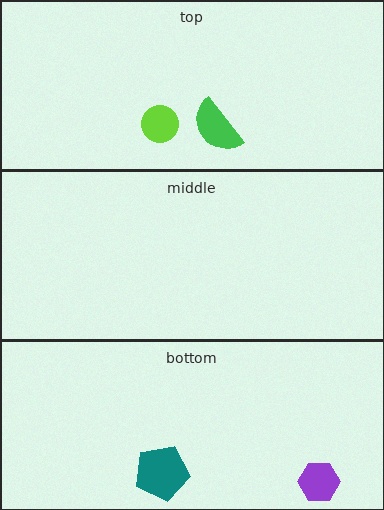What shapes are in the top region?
The green semicircle, the lime circle.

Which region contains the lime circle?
The top region.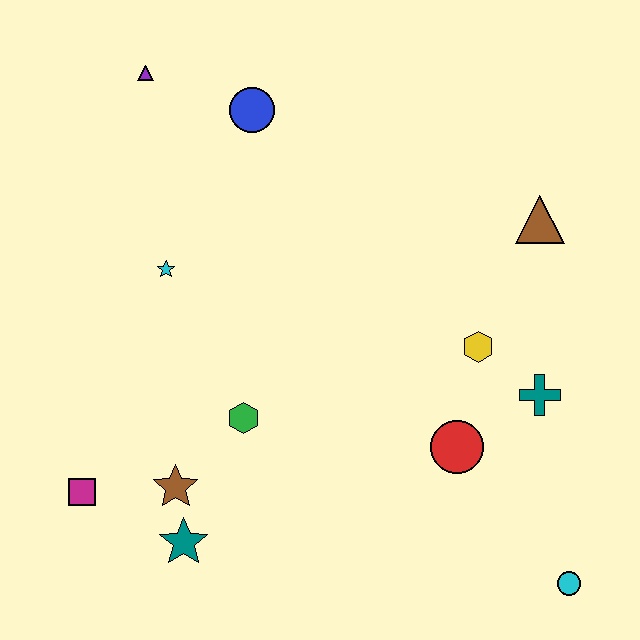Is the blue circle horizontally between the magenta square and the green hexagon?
No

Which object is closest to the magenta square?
The brown star is closest to the magenta square.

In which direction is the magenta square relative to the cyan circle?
The magenta square is to the left of the cyan circle.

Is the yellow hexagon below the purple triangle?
Yes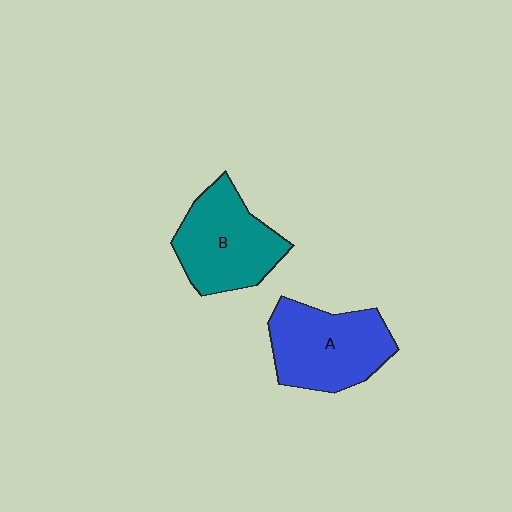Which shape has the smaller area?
Shape B (teal).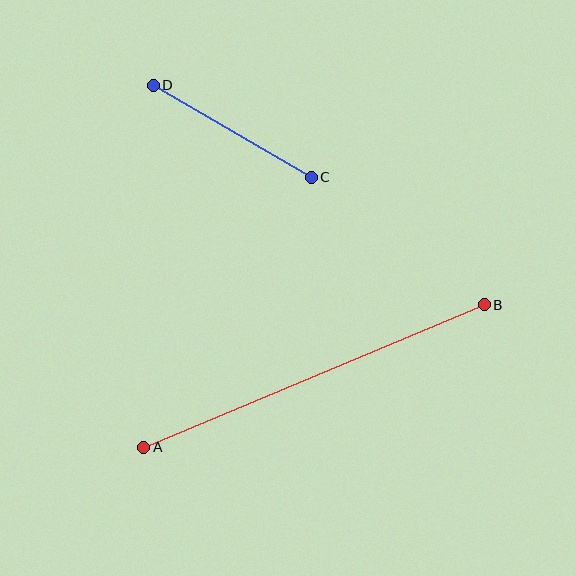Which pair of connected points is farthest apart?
Points A and B are farthest apart.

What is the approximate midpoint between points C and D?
The midpoint is at approximately (232, 131) pixels.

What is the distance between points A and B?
The distance is approximately 369 pixels.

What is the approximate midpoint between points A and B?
The midpoint is at approximately (314, 376) pixels.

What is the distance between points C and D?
The distance is approximately 183 pixels.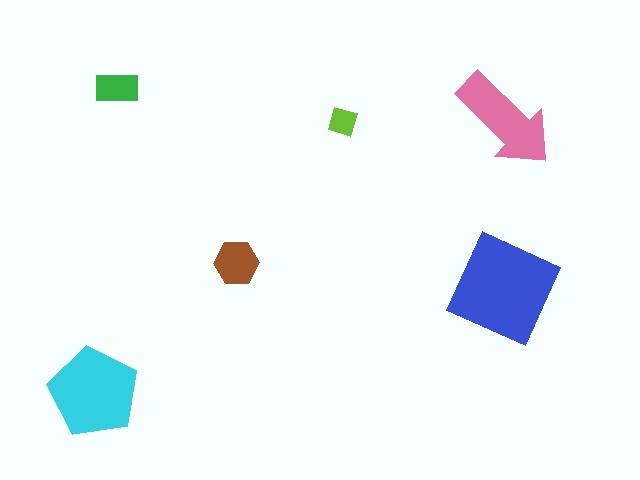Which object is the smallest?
The lime diamond.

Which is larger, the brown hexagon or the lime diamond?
The brown hexagon.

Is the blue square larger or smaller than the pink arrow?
Larger.